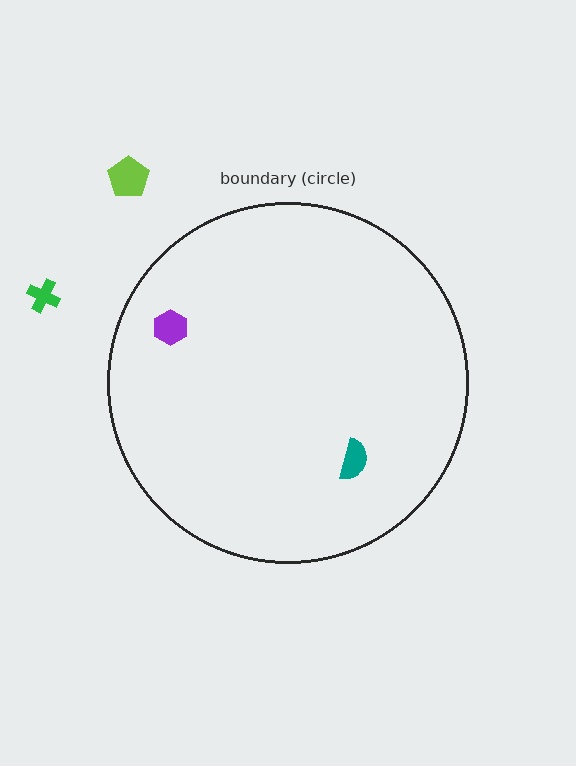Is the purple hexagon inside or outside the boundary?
Inside.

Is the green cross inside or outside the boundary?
Outside.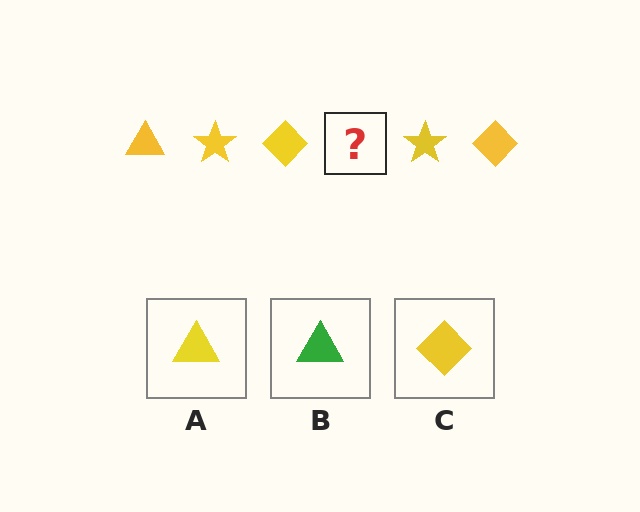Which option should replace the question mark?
Option A.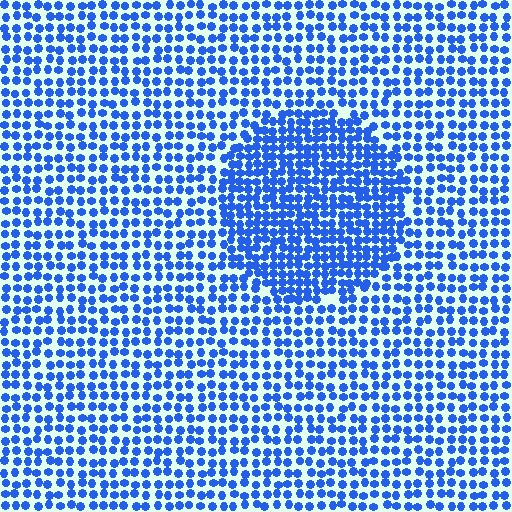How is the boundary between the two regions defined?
The boundary is defined by a change in element density (approximately 1.7x ratio). All elements are the same color, size, and shape.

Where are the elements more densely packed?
The elements are more densely packed inside the circle boundary.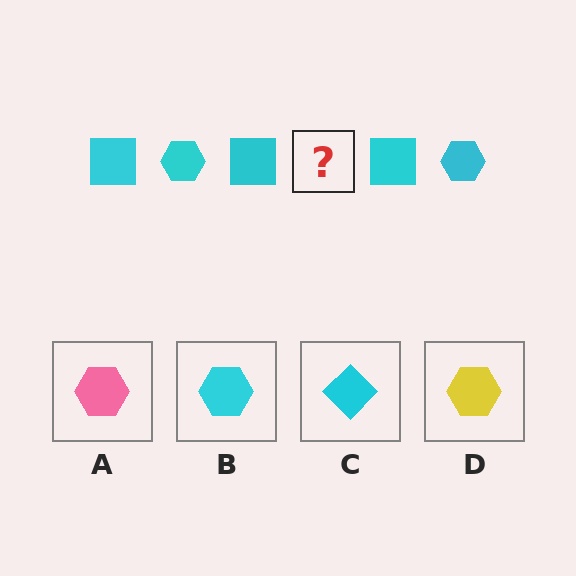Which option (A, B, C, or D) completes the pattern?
B.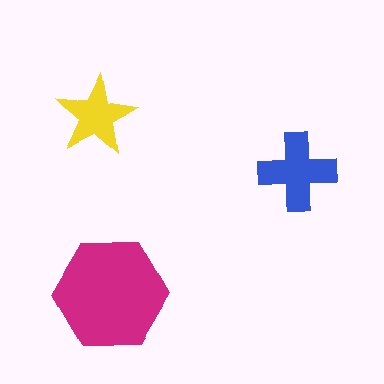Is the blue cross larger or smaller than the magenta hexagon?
Smaller.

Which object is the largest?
The magenta hexagon.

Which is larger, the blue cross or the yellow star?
The blue cross.